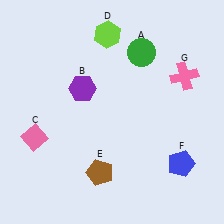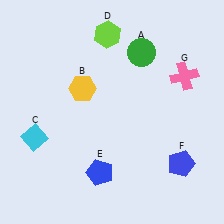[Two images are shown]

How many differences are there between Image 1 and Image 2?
There are 3 differences between the two images.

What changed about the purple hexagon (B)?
In Image 1, B is purple. In Image 2, it changed to yellow.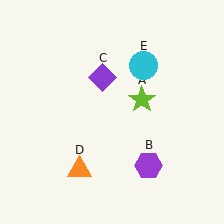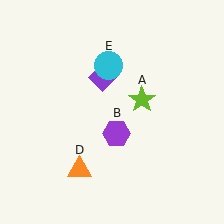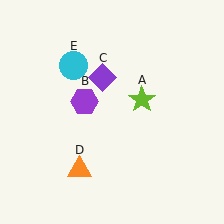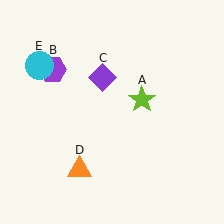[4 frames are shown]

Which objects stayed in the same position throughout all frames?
Lime star (object A) and purple diamond (object C) and orange triangle (object D) remained stationary.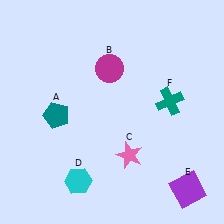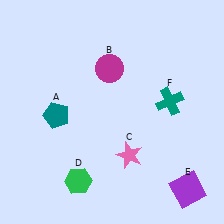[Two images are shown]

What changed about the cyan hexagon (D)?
In Image 1, D is cyan. In Image 2, it changed to green.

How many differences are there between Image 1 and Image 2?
There is 1 difference between the two images.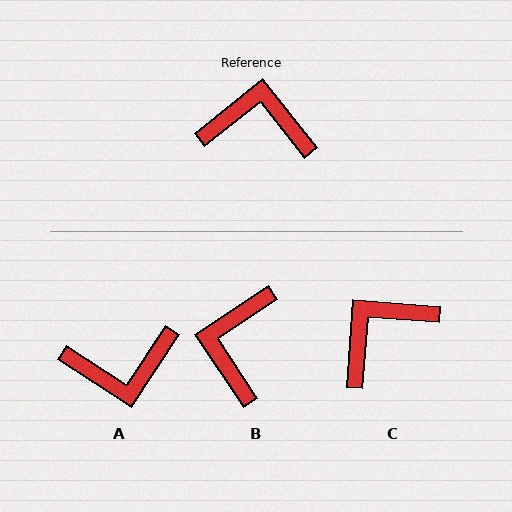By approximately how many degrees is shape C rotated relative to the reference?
Approximately 47 degrees counter-clockwise.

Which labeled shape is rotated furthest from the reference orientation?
A, about 162 degrees away.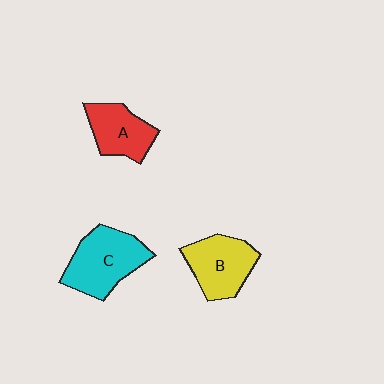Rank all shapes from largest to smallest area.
From largest to smallest: C (cyan), B (yellow), A (red).